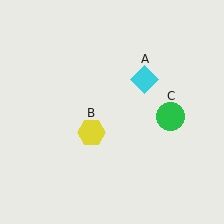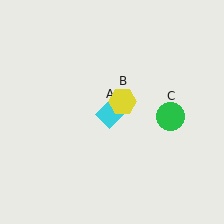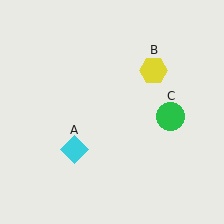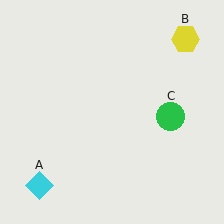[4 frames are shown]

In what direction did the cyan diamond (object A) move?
The cyan diamond (object A) moved down and to the left.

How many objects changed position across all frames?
2 objects changed position: cyan diamond (object A), yellow hexagon (object B).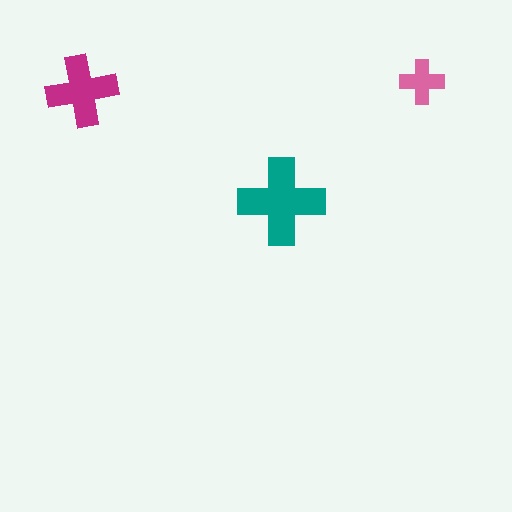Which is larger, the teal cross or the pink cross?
The teal one.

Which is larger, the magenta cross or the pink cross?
The magenta one.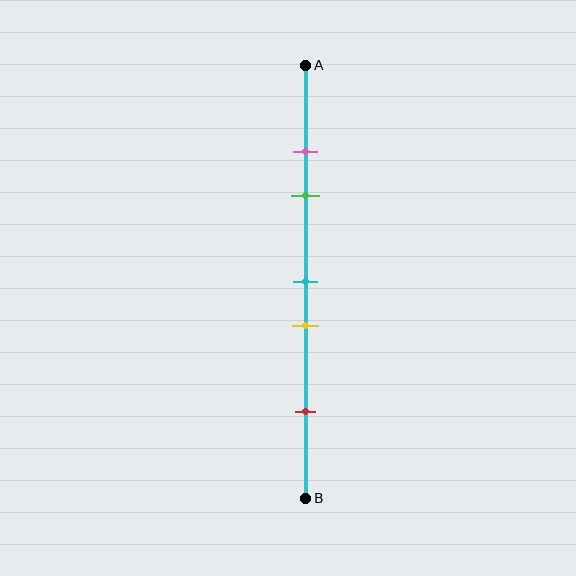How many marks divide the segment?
There are 5 marks dividing the segment.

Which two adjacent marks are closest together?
The pink and green marks are the closest adjacent pair.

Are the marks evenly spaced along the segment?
No, the marks are not evenly spaced.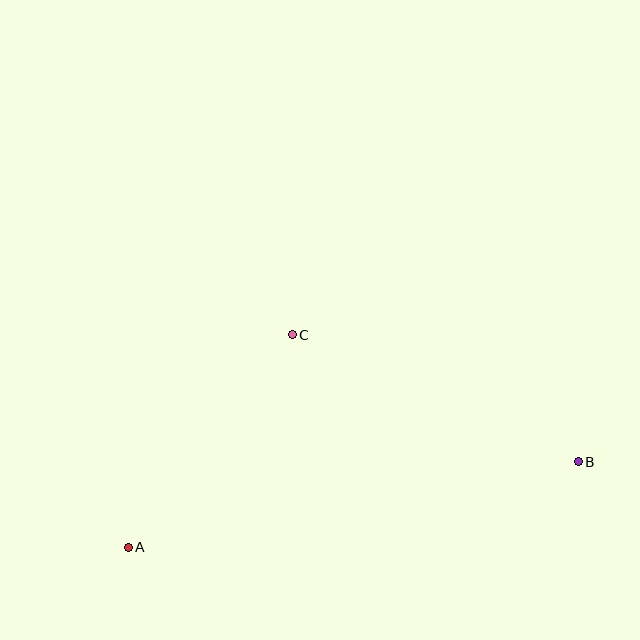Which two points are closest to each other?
Points A and C are closest to each other.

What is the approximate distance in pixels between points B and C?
The distance between B and C is approximately 313 pixels.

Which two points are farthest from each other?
Points A and B are farthest from each other.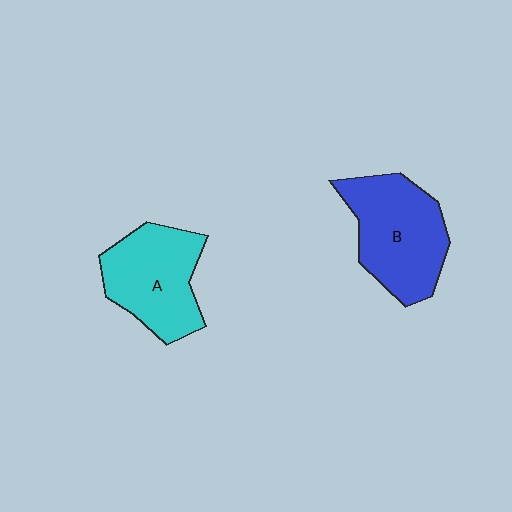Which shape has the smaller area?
Shape A (cyan).